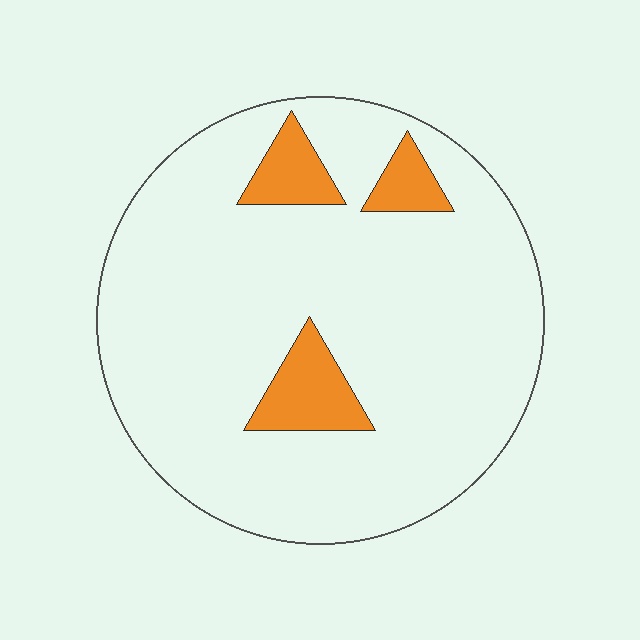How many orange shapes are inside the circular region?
3.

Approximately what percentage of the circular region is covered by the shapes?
Approximately 10%.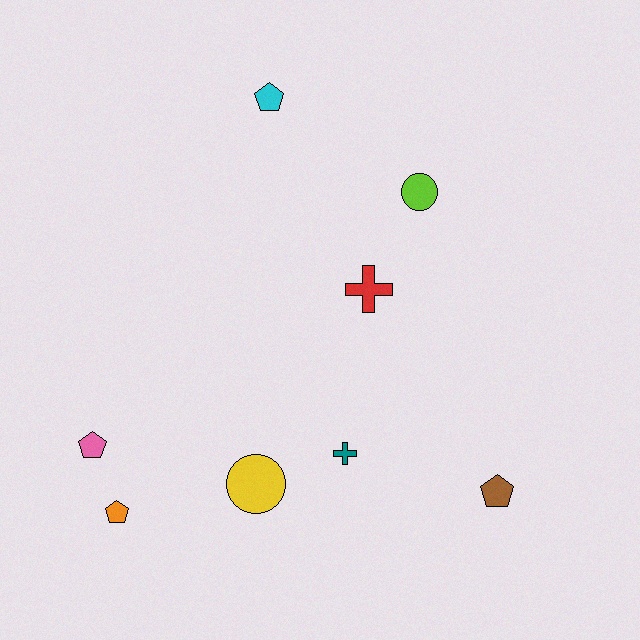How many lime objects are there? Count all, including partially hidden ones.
There is 1 lime object.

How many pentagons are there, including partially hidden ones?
There are 4 pentagons.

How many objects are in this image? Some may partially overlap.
There are 8 objects.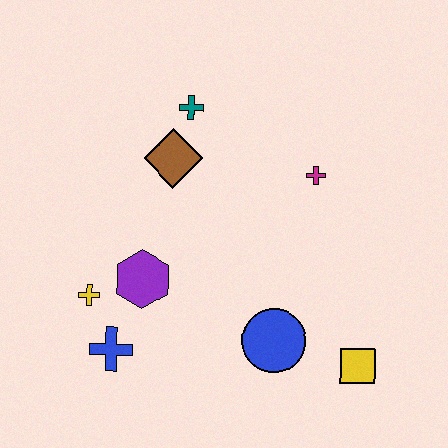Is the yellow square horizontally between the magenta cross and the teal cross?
No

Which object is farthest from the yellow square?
The teal cross is farthest from the yellow square.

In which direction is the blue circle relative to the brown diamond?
The blue circle is below the brown diamond.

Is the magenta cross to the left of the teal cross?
No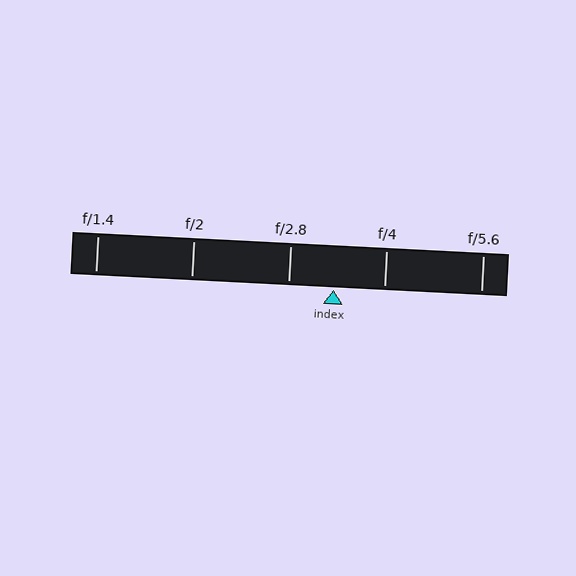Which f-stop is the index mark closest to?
The index mark is closest to f/2.8.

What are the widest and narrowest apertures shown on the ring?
The widest aperture shown is f/1.4 and the narrowest is f/5.6.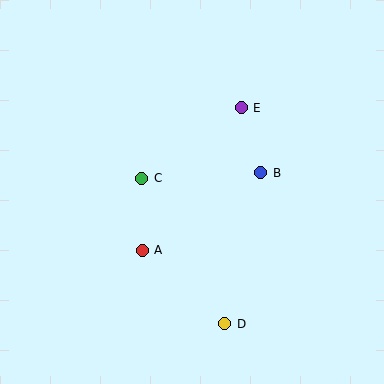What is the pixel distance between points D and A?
The distance between D and A is 111 pixels.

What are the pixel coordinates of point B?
Point B is at (261, 173).